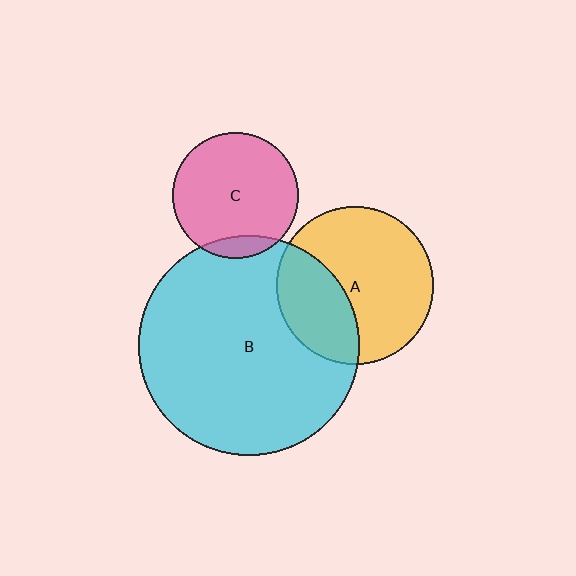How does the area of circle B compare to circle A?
Approximately 2.0 times.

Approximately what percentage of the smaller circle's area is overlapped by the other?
Approximately 10%.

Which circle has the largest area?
Circle B (cyan).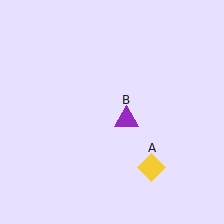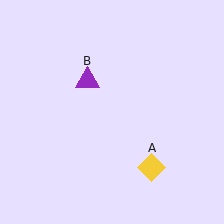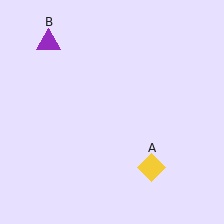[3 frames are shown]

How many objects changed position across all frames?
1 object changed position: purple triangle (object B).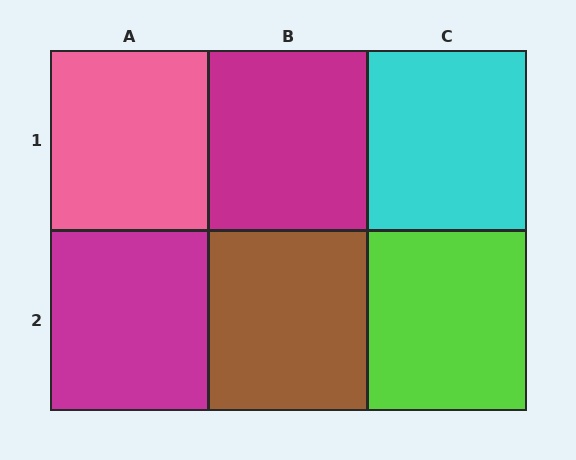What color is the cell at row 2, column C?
Lime.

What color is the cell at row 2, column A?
Magenta.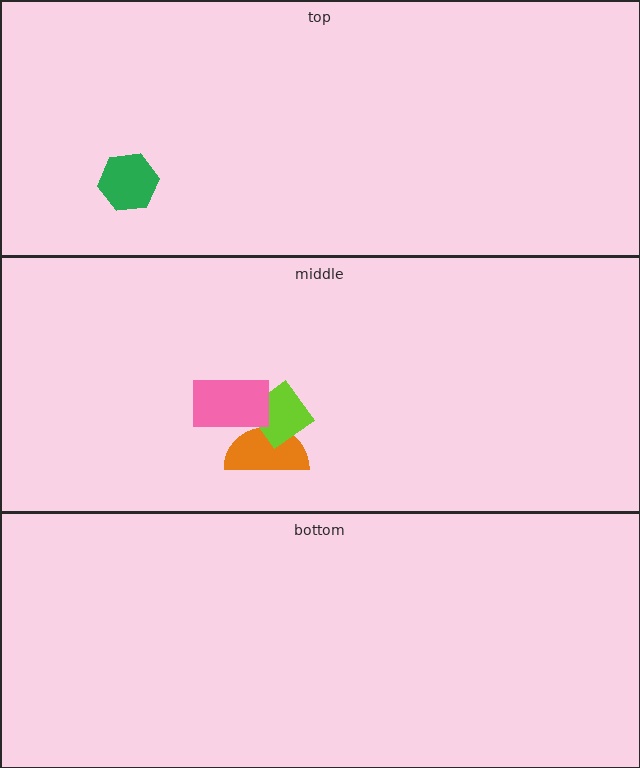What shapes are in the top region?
The green hexagon.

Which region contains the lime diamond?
The middle region.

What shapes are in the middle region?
The orange semicircle, the lime diamond, the pink rectangle.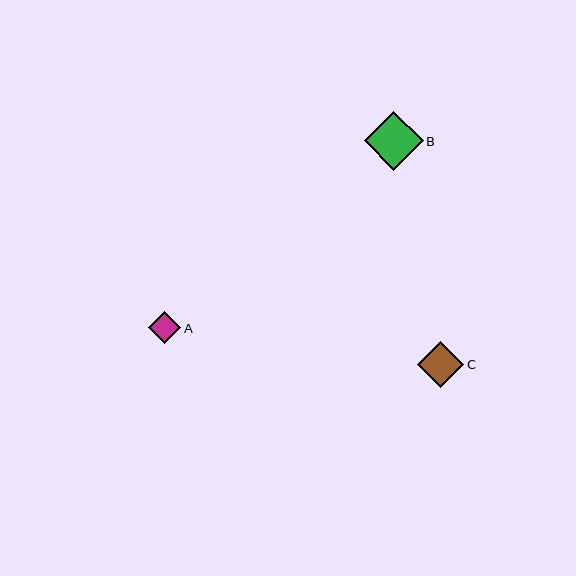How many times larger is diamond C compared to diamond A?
Diamond C is approximately 1.5 times the size of diamond A.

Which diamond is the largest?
Diamond B is the largest with a size of approximately 59 pixels.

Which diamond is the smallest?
Diamond A is the smallest with a size of approximately 32 pixels.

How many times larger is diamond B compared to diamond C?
Diamond B is approximately 1.3 times the size of diamond C.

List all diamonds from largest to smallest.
From largest to smallest: B, C, A.